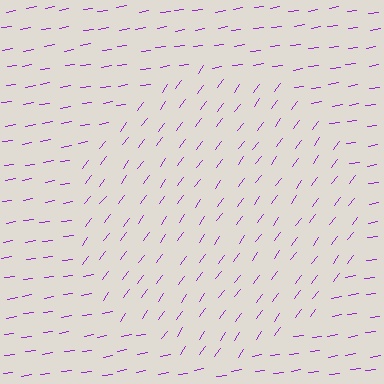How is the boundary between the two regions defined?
The boundary is defined purely by a change in line orientation (approximately 45 degrees difference). All lines are the same color and thickness.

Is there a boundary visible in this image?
Yes, there is a texture boundary formed by a change in line orientation.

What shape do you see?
I see a circle.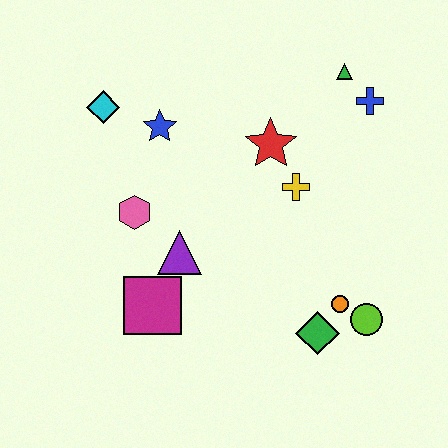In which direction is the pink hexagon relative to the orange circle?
The pink hexagon is to the left of the orange circle.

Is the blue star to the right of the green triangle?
No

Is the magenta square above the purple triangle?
No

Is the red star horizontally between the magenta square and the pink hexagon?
No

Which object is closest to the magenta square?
The purple triangle is closest to the magenta square.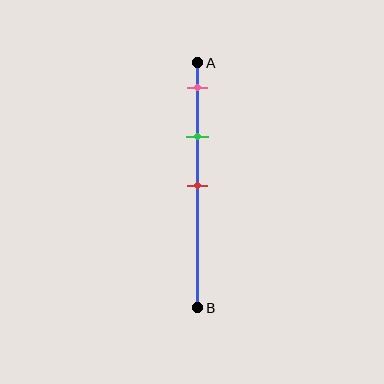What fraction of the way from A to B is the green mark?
The green mark is approximately 30% (0.3) of the way from A to B.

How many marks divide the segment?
There are 3 marks dividing the segment.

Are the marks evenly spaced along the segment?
Yes, the marks are approximately evenly spaced.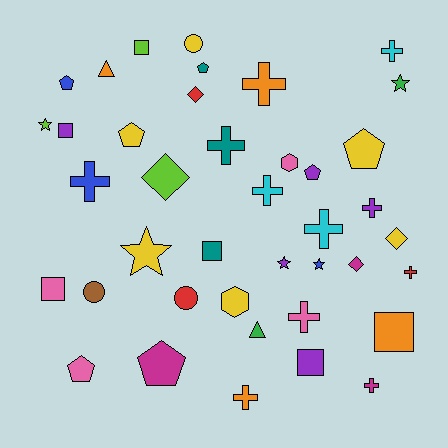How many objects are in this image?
There are 40 objects.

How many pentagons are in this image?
There are 7 pentagons.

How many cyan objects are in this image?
There are 3 cyan objects.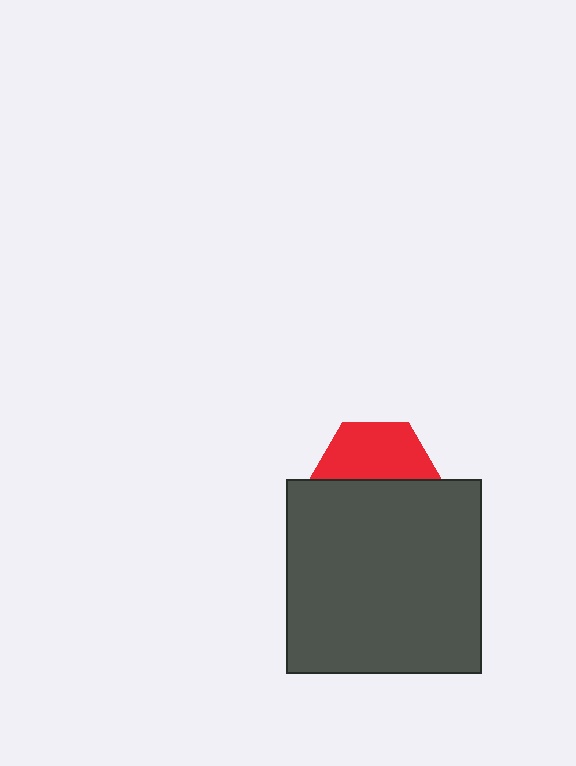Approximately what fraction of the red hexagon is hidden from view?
Roughly 50% of the red hexagon is hidden behind the dark gray square.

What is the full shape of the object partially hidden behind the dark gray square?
The partially hidden object is a red hexagon.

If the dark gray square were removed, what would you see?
You would see the complete red hexagon.